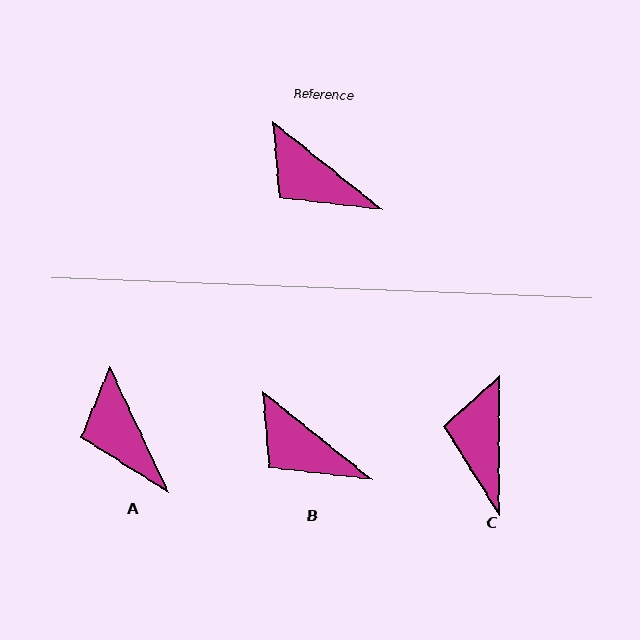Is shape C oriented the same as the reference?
No, it is off by about 52 degrees.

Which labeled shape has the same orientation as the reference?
B.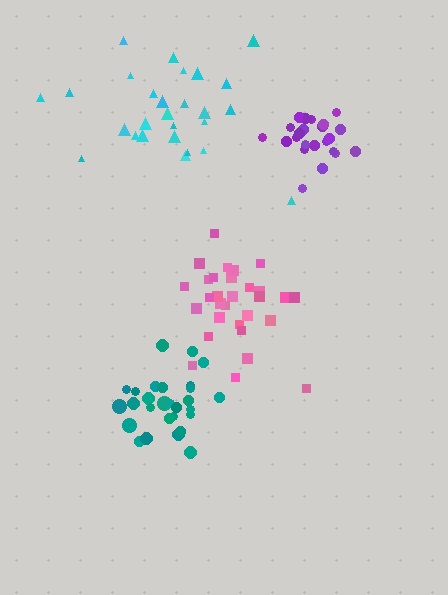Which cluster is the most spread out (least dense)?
Cyan.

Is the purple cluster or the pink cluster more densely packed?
Purple.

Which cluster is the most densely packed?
Teal.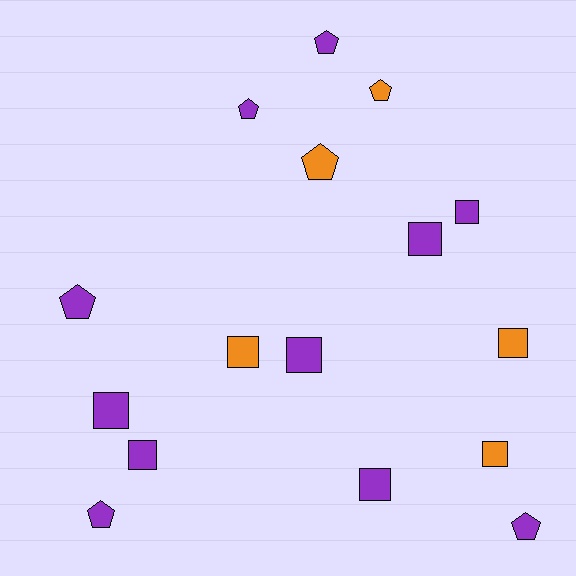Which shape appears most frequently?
Square, with 9 objects.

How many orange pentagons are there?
There are 2 orange pentagons.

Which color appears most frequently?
Purple, with 11 objects.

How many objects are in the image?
There are 16 objects.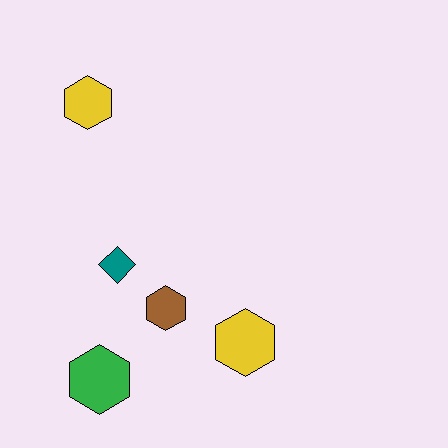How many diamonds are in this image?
There is 1 diamond.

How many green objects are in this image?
There is 1 green object.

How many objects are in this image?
There are 5 objects.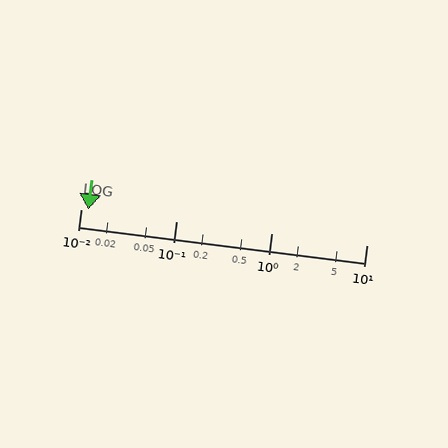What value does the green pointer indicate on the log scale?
The pointer indicates approximately 0.012.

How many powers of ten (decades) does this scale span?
The scale spans 3 decades, from 0.01 to 10.